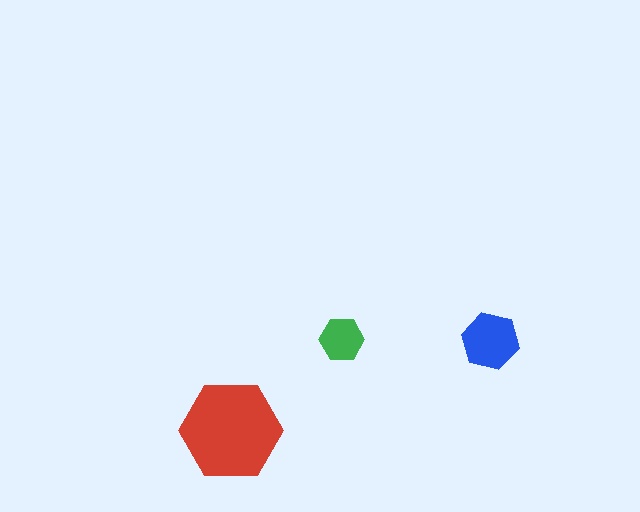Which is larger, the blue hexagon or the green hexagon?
The blue one.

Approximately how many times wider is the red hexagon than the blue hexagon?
About 1.5 times wider.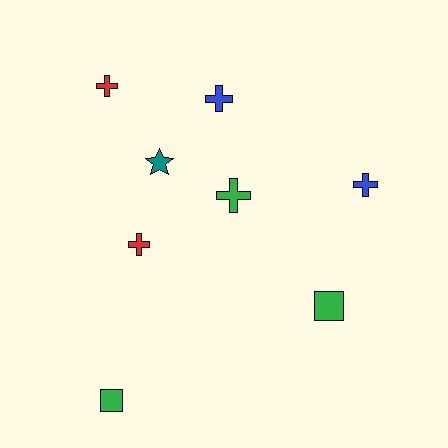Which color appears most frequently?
Green, with 3 objects.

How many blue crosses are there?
There are 2 blue crosses.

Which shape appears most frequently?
Cross, with 5 objects.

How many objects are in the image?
There are 8 objects.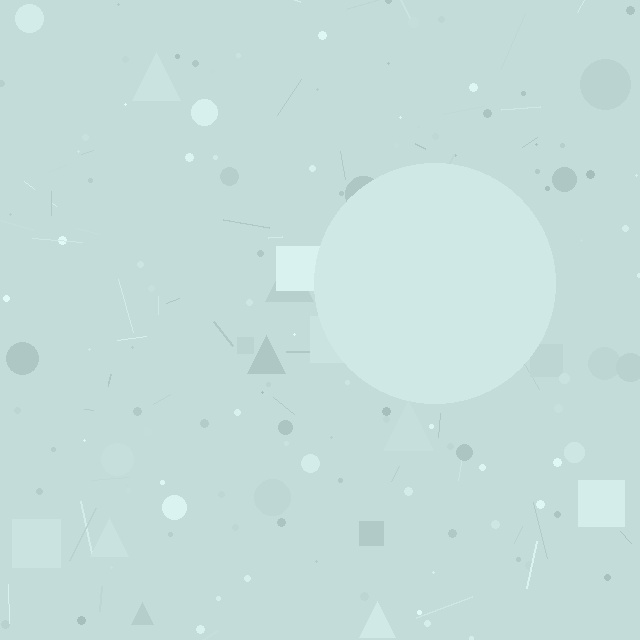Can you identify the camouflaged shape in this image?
The camouflaged shape is a circle.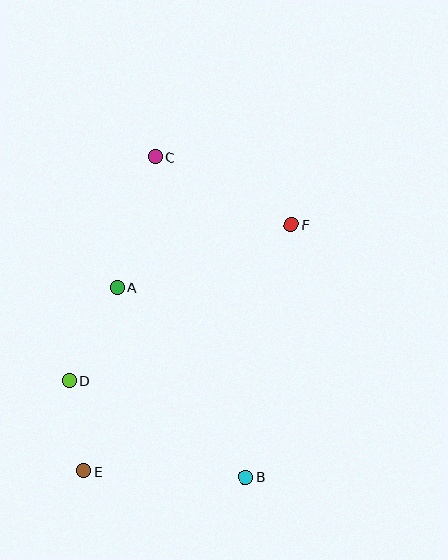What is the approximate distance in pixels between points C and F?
The distance between C and F is approximately 151 pixels.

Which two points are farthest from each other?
Points B and C are farthest from each other.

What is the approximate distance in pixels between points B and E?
The distance between B and E is approximately 162 pixels.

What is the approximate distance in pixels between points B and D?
The distance between B and D is approximately 200 pixels.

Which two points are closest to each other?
Points D and E are closest to each other.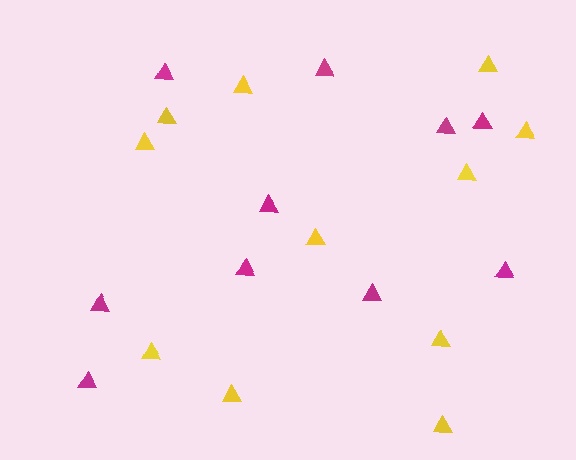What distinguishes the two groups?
There are 2 groups: one group of magenta triangles (10) and one group of yellow triangles (11).